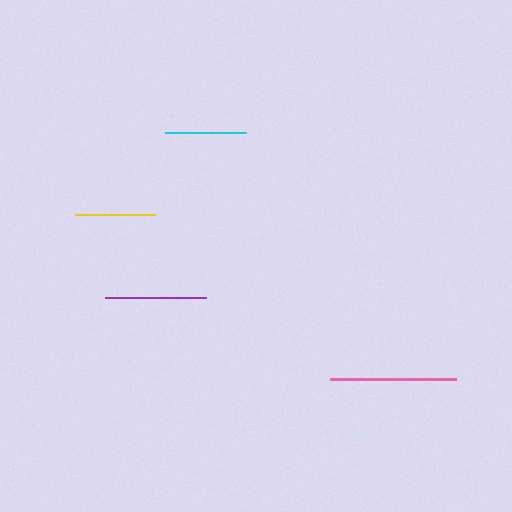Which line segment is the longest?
The pink line is the longest at approximately 126 pixels.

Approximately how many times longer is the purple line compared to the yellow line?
The purple line is approximately 1.3 times the length of the yellow line.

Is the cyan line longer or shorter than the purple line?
The purple line is longer than the cyan line.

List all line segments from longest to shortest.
From longest to shortest: pink, purple, cyan, yellow.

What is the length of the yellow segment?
The yellow segment is approximately 81 pixels long.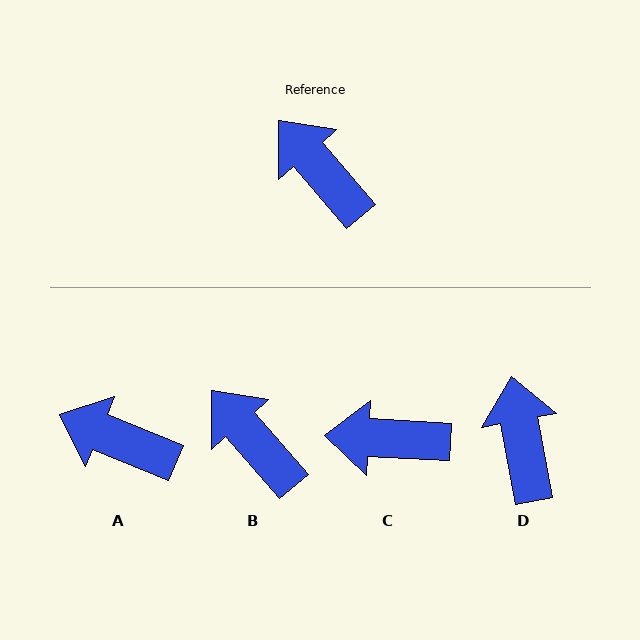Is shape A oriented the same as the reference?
No, it is off by about 27 degrees.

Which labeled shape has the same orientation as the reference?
B.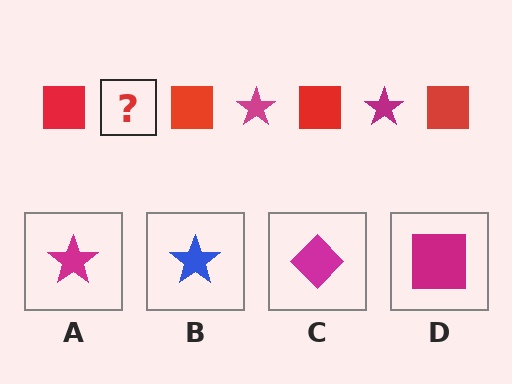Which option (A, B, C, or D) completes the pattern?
A.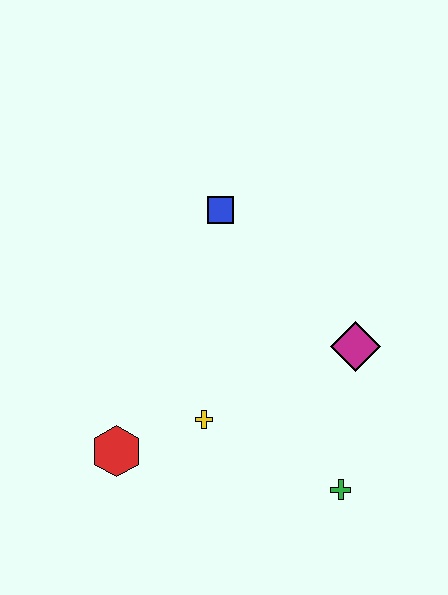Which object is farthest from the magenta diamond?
The red hexagon is farthest from the magenta diamond.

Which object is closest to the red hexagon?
The yellow cross is closest to the red hexagon.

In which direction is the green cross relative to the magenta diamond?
The green cross is below the magenta diamond.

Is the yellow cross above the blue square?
No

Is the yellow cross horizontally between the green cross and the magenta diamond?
No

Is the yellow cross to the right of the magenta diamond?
No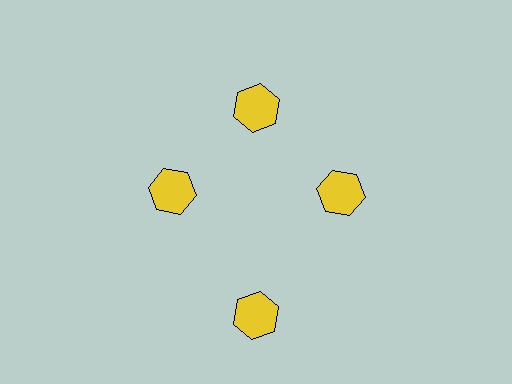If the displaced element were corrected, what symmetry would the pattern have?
It would have 4-fold rotational symmetry — the pattern would map onto itself every 90 degrees.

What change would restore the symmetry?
The symmetry would be restored by moving it inward, back onto the ring so that all 4 hexagons sit at equal angles and equal distance from the center.